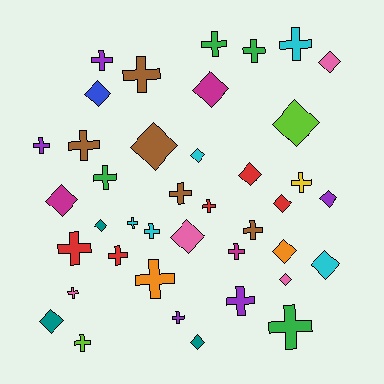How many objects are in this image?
There are 40 objects.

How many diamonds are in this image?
There are 17 diamonds.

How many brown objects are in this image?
There are 5 brown objects.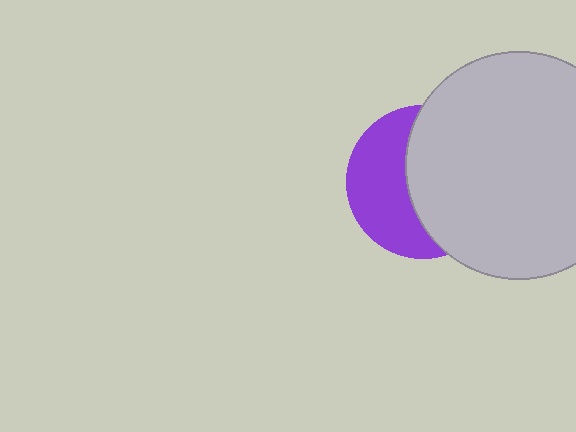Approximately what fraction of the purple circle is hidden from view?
Roughly 56% of the purple circle is hidden behind the light gray circle.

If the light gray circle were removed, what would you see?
You would see the complete purple circle.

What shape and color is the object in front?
The object in front is a light gray circle.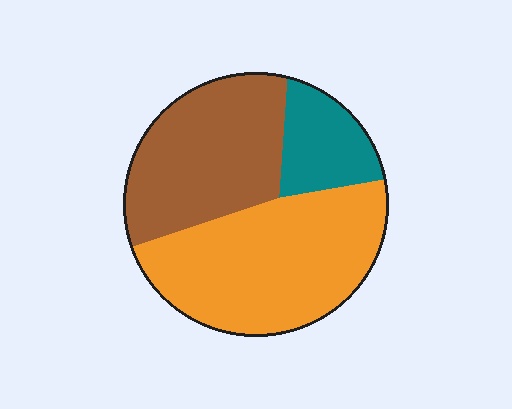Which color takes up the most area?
Orange, at roughly 50%.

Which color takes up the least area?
Teal, at roughly 15%.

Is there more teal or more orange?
Orange.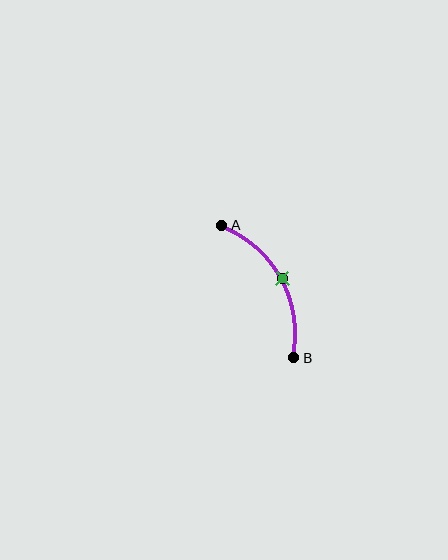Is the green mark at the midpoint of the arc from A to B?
Yes. The green mark lies on the arc at equal arc-length from both A and B — it is the arc midpoint.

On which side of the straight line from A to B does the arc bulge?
The arc bulges to the right of the straight line connecting A and B.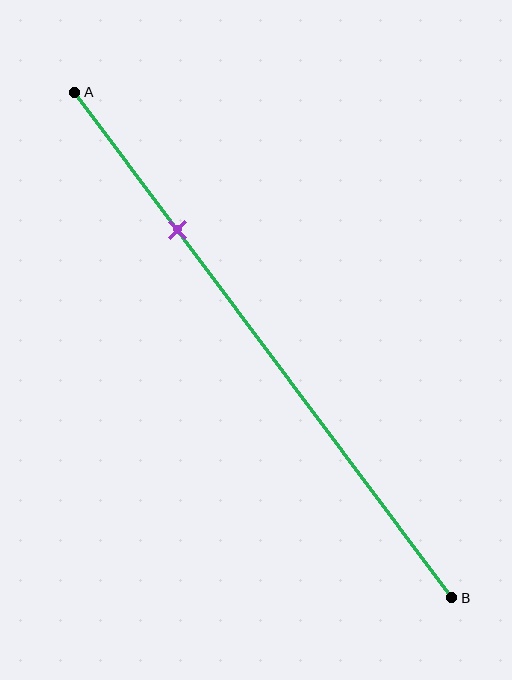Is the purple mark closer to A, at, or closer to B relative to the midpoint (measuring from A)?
The purple mark is closer to point A than the midpoint of segment AB.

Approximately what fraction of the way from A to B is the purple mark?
The purple mark is approximately 25% of the way from A to B.